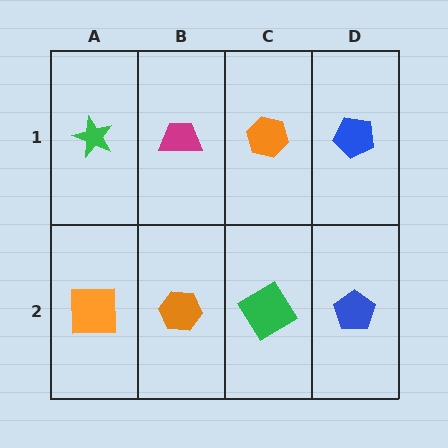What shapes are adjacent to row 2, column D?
A blue pentagon (row 1, column D), a green diamond (row 2, column C).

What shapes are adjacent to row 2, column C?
An orange hexagon (row 1, column C), an orange hexagon (row 2, column B), a blue pentagon (row 2, column D).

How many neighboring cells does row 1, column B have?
3.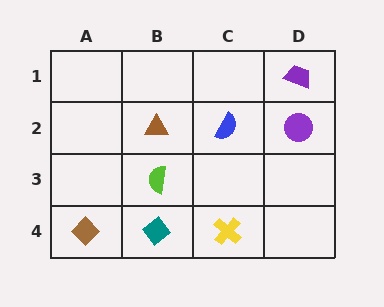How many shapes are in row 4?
3 shapes.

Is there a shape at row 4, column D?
No, that cell is empty.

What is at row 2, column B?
A brown triangle.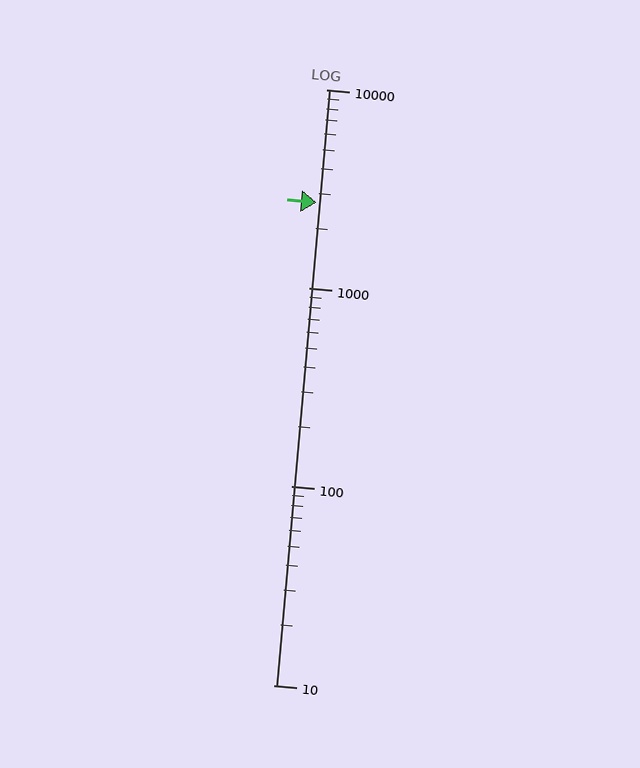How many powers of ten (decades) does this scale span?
The scale spans 3 decades, from 10 to 10000.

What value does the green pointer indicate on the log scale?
The pointer indicates approximately 2700.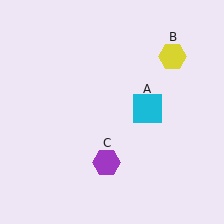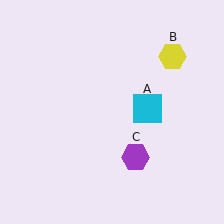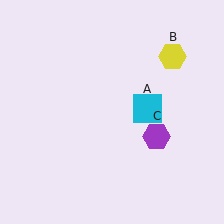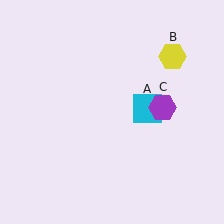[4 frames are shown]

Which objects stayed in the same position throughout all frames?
Cyan square (object A) and yellow hexagon (object B) remained stationary.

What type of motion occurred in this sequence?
The purple hexagon (object C) rotated counterclockwise around the center of the scene.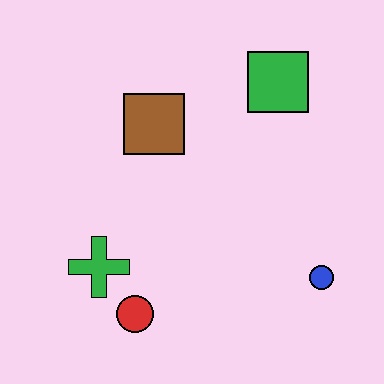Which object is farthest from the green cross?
The green square is farthest from the green cross.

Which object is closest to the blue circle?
The red circle is closest to the blue circle.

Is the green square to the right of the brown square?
Yes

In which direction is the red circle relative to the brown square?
The red circle is below the brown square.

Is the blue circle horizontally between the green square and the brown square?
No